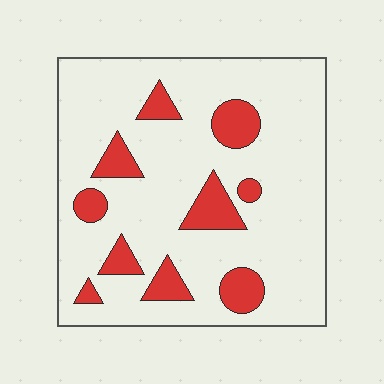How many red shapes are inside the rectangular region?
10.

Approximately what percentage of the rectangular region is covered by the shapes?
Approximately 15%.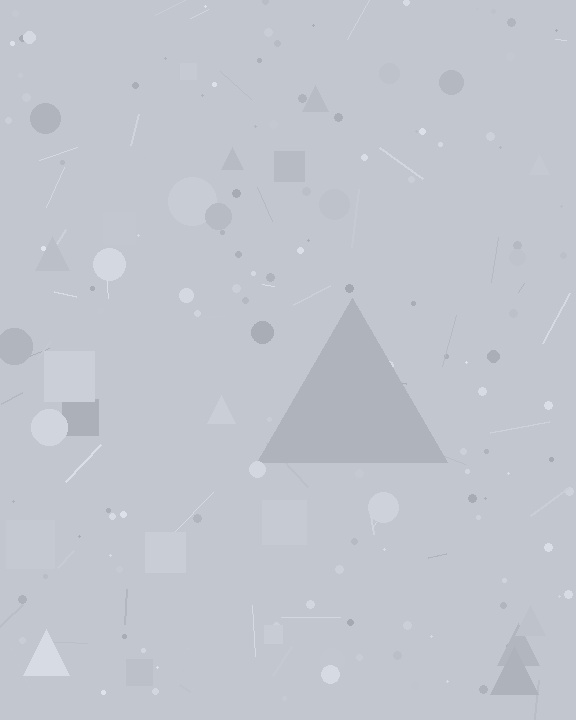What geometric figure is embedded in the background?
A triangle is embedded in the background.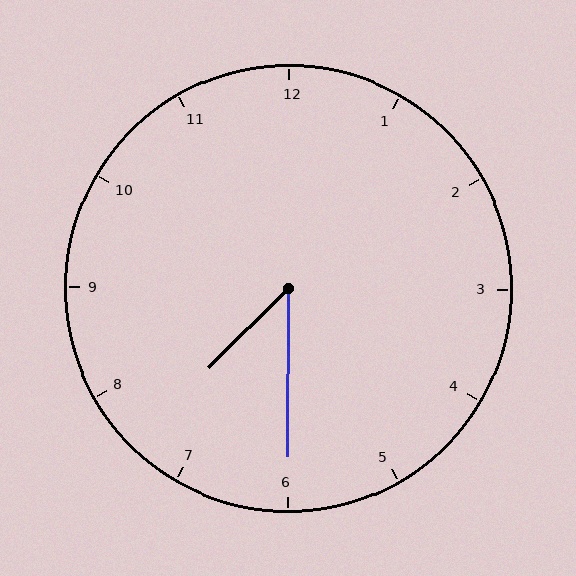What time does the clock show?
7:30.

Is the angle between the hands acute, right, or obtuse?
It is acute.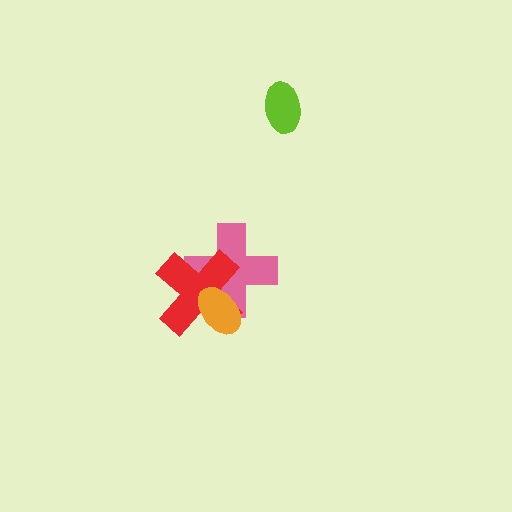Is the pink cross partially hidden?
Yes, it is partially covered by another shape.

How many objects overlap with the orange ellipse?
2 objects overlap with the orange ellipse.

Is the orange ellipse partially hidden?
No, no other shape covers it.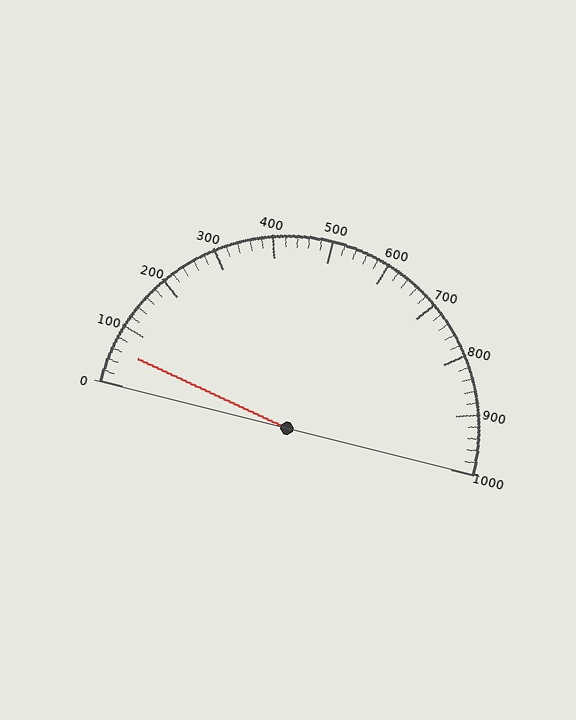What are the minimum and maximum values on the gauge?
The gauge ranges from 0 to 1000.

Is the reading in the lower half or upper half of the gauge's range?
The reading is in the lower half of the range (0 to 1000).